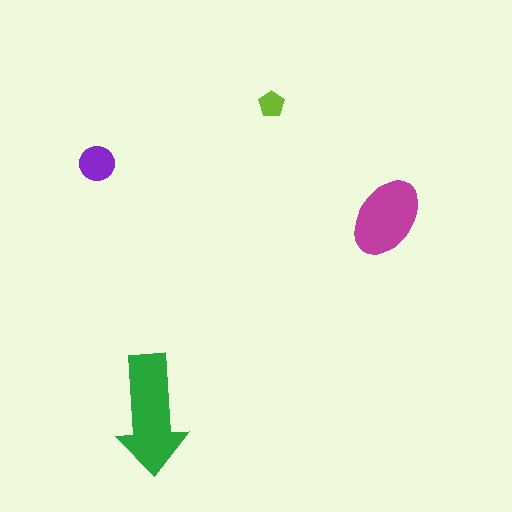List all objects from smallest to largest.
The lime pentagon, the purple circle, the magenta ellipse, the green arrow.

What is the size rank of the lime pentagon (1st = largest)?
4th.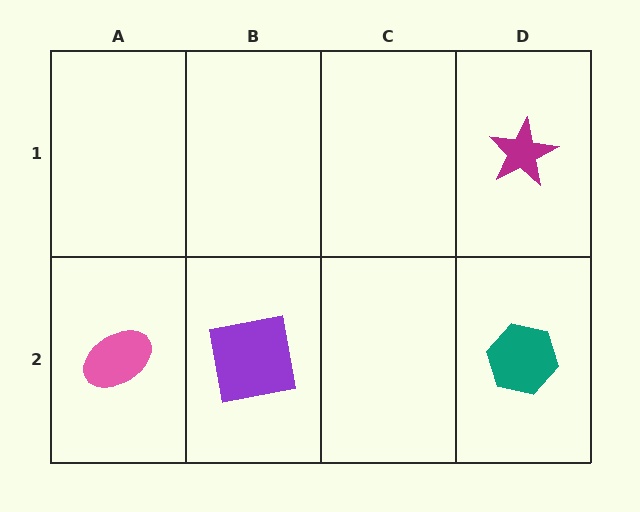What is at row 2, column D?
A teal hexagon.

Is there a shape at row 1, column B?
No, that cell is empty.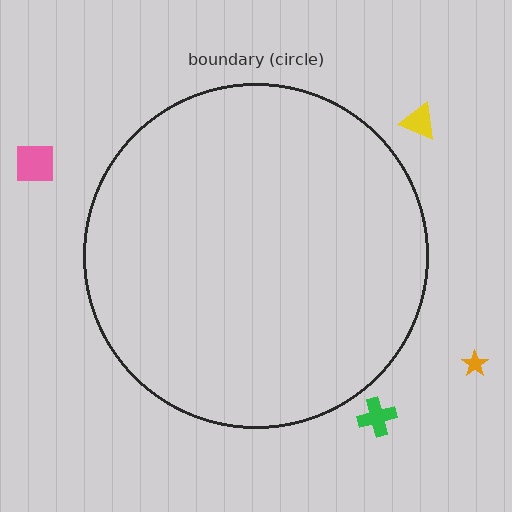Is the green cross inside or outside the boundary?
Outside.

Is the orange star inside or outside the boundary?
Outside.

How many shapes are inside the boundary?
0 inside, 4 outside.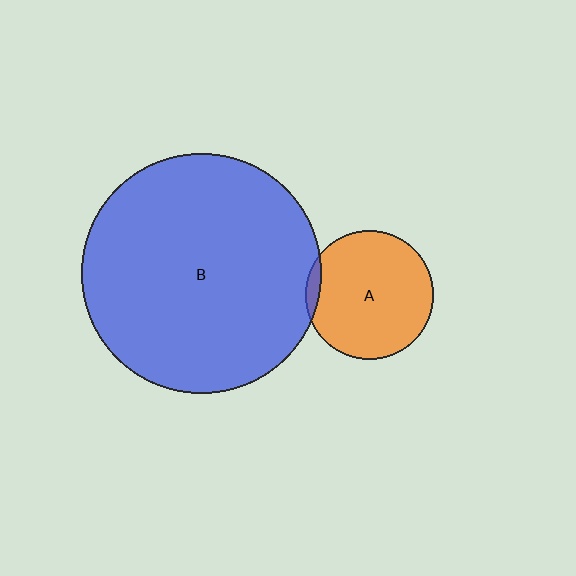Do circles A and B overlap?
Yes.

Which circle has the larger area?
Circle B (blue).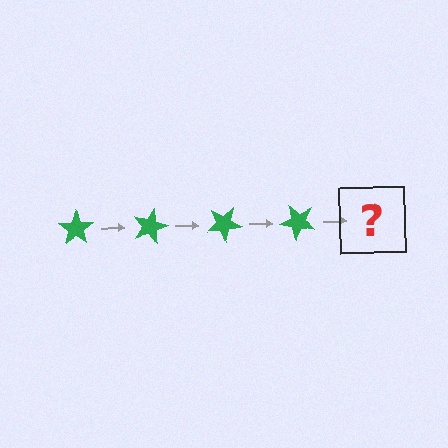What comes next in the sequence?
The next element should be a green star rotated 60 degrees.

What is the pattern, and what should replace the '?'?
The pattern is that the star rotates 15 degrees each step. The '?' should be a green star rotated 60 degrees.